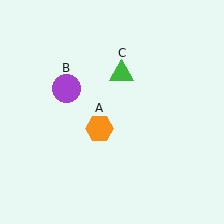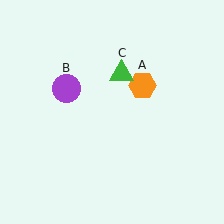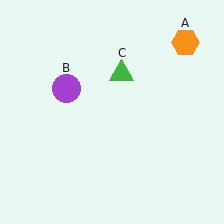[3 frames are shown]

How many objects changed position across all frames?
1 object changed position: orange hexagon (object A).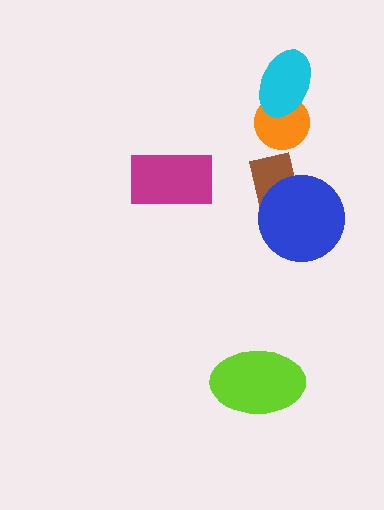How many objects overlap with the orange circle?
1 object overlaps with the orange circle.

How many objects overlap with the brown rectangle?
1 object overlaps with the brown rectangle.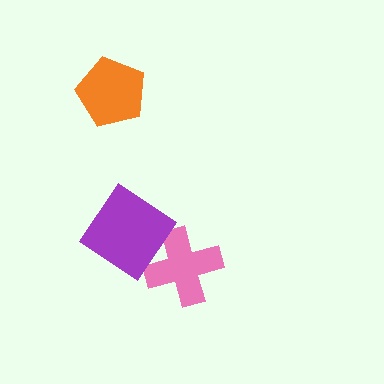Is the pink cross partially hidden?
Yes, it is partially covered by another shape.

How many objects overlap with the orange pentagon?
0 objects overlap with the orange pentagon.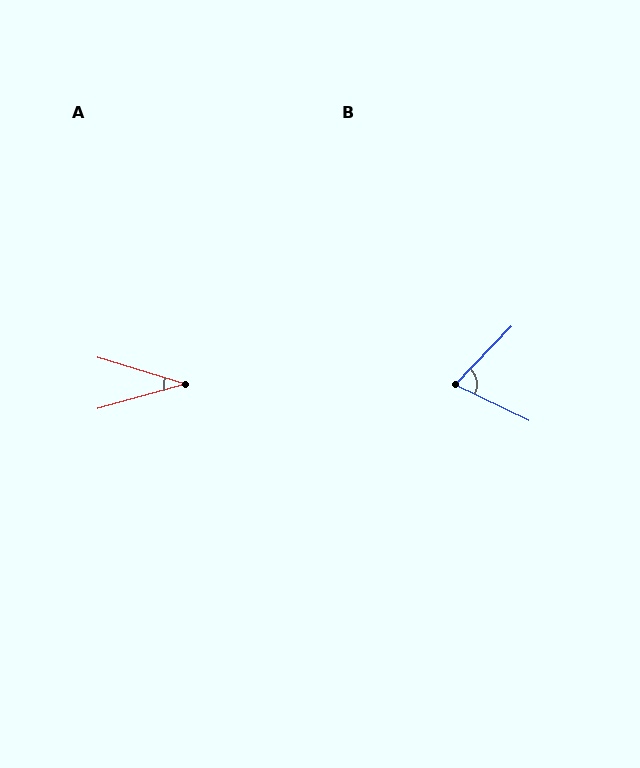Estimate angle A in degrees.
Approximately 33 degrees.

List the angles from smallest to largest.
A (33°), B (72°).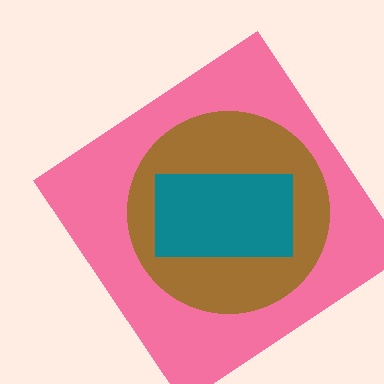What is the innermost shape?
The teal rectangle.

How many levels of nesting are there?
3.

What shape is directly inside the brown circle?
The teal rectangle.